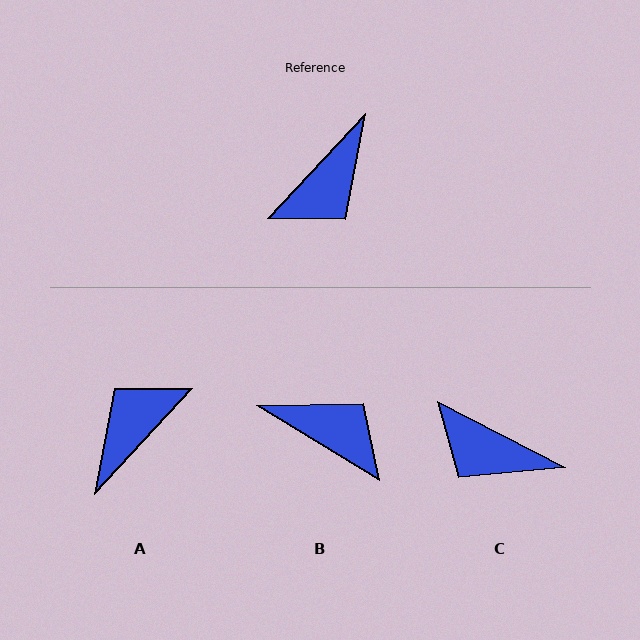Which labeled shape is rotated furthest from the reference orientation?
A, about 180 degrees away.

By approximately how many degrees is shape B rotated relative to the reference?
Approximately 102 degrees counter-clockwise.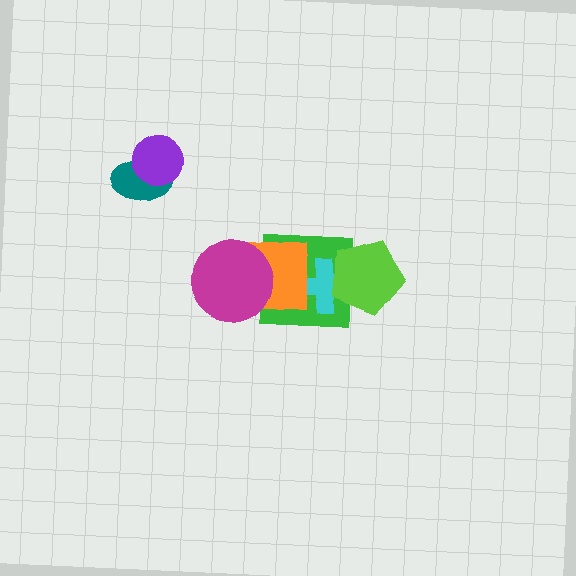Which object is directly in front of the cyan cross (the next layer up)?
The orange square is directly in front of the cyan cross.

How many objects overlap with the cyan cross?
3 objects overlap with the cyan cross.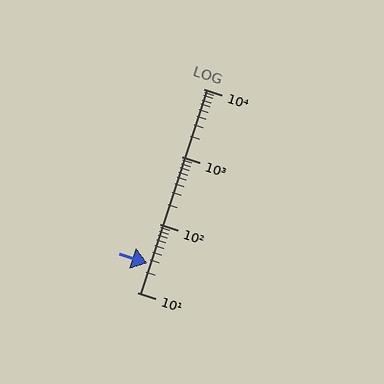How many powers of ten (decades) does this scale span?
The scale spans 3 decades, from 10 to 10000.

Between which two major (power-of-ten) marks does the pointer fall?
The pointer is between 10 and 100.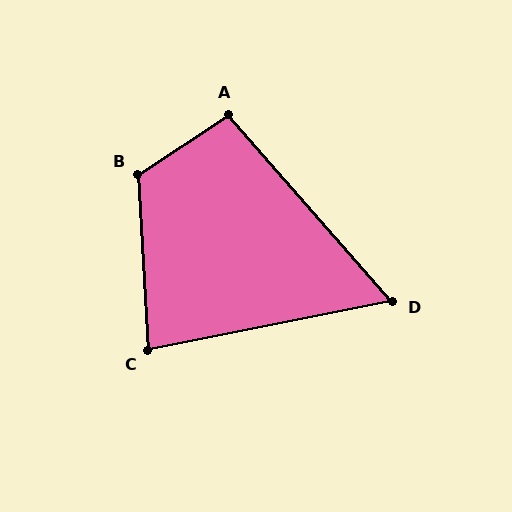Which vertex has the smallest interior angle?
D, at approximately 60 degrees.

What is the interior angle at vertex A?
Approximately 98 degrees (obtuse).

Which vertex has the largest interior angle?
B, at approximately 120 degrees.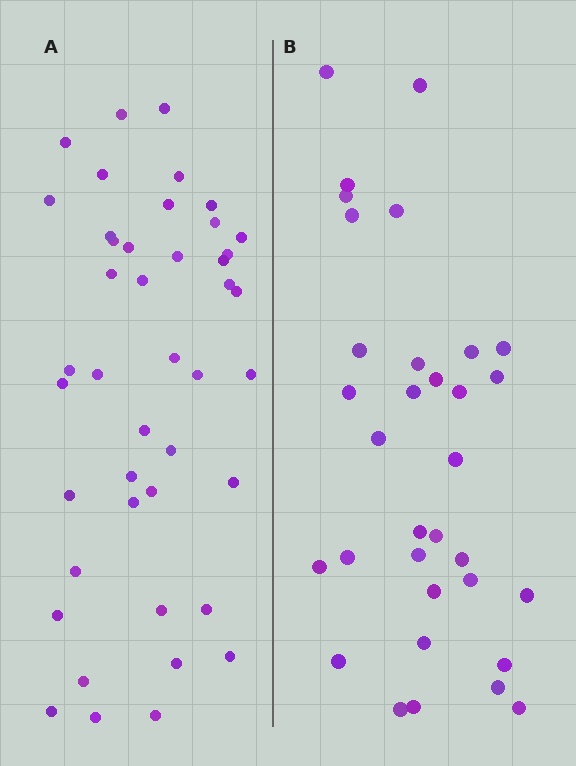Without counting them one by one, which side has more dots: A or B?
Region A (the left region) has more dots.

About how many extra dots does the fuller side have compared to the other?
Region A has roughly 10 or so more dots than region B.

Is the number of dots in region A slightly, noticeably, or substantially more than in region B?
Region A has noticeably more, but not dramatically so. The ratio is roughly 1.3 to 1.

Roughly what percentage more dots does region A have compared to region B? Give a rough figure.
About 30% more.